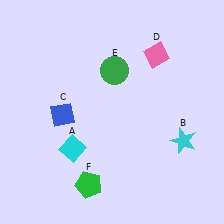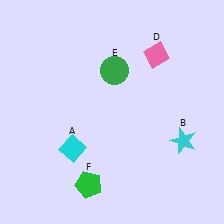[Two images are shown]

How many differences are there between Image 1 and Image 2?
There is 1 difference between the two images.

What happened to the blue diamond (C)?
The blue diamond (C) was removed in Image 2. It was in the bottom-left area of Image 1.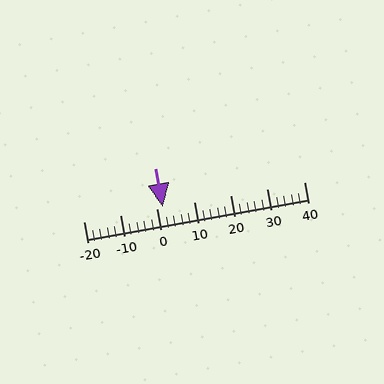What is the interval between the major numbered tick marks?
The major tick marks are spaced 10 units apart.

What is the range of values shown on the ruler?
The ruler shows values from -20 to 40.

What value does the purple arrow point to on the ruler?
The purple arrow points to approximately 2.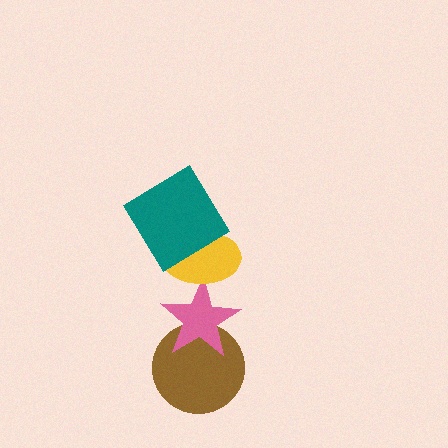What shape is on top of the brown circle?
The pink star is on top of the brown circle.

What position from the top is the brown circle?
The brown circle is 4th from the top.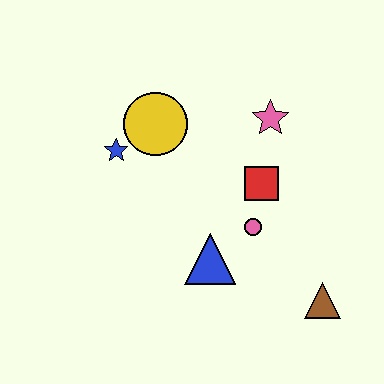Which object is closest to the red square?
The pink circle is closest to the red square.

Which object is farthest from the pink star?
The brown triangle is farthest from the pink star.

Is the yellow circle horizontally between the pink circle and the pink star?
No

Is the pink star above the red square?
Yes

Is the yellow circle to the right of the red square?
No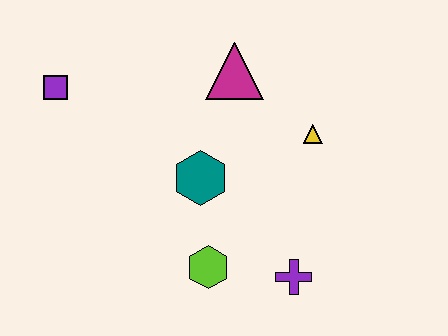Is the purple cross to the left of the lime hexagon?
No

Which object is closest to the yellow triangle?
The magenta triangle is closest to the yellow triangle.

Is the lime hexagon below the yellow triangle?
Yes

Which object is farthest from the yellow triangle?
The purple square is farthest from the yellow triangle.